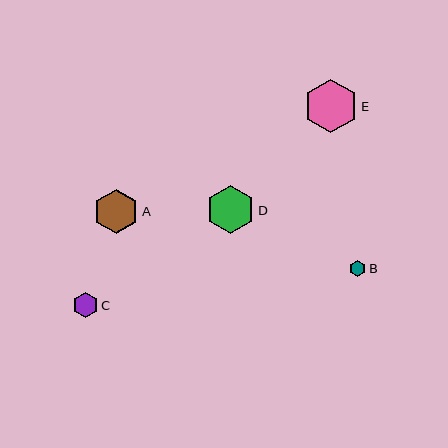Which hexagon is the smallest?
Hexagon B is the smallest with a size of approximately 17 pixels.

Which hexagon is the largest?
Hexagon E is the largest with a size of approximately 54 pixels.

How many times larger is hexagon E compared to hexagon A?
Hexagon E is approximately 1.2 times the size of hexagon A.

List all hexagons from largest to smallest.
From largest to smallest: E, D, A, C, B.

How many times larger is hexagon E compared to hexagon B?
Hexagon E is approximately 3.2 times the size of hexagon B.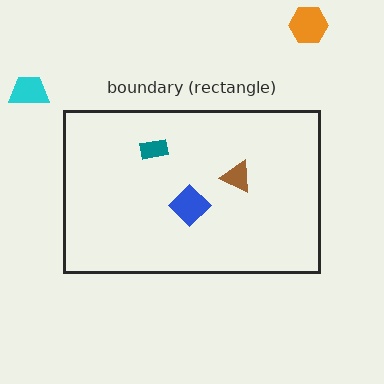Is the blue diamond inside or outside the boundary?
Inside.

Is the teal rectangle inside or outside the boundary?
Inside.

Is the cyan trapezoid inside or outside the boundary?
Outside.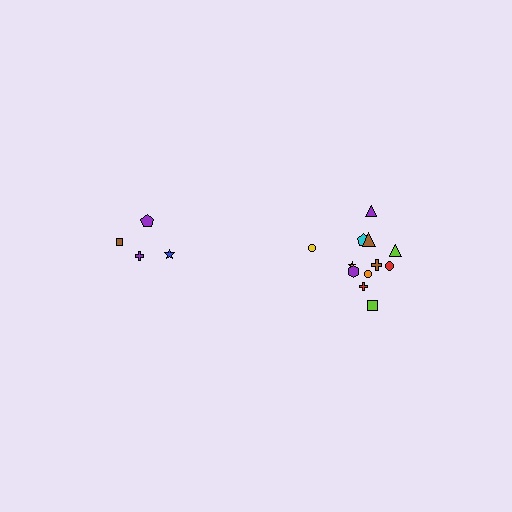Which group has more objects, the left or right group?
The right group.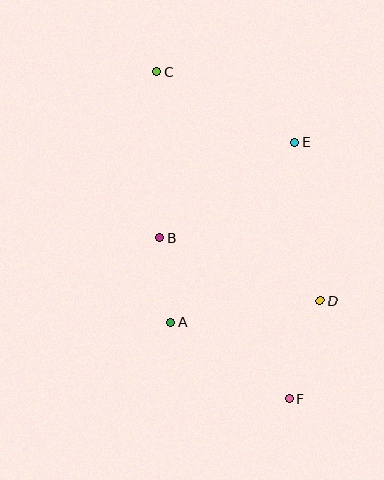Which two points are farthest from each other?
Points C and F are farthest from each other.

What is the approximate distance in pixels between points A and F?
The distance between A and F is approximately 140 pixels.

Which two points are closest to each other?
Points A and B are closest to each other.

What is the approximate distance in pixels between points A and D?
The distance between A and D is approximately 150 pixels.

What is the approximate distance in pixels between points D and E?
The distance between D and E is approximately 161 pixels.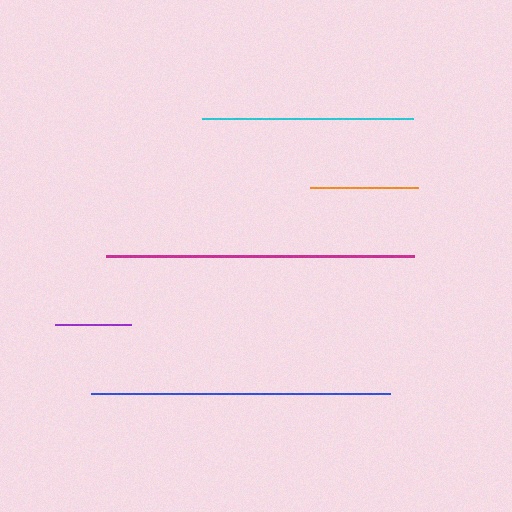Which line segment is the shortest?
The purple line is the shortest at approximately 76 pixels.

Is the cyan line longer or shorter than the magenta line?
The magenta line is longer than the cyan line.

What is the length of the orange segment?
The orange segment is approximately 107 pixels long.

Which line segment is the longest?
The magenta line is the longest at approximately 308 pixels.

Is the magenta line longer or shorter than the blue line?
The magenta line is longer than the blue line.